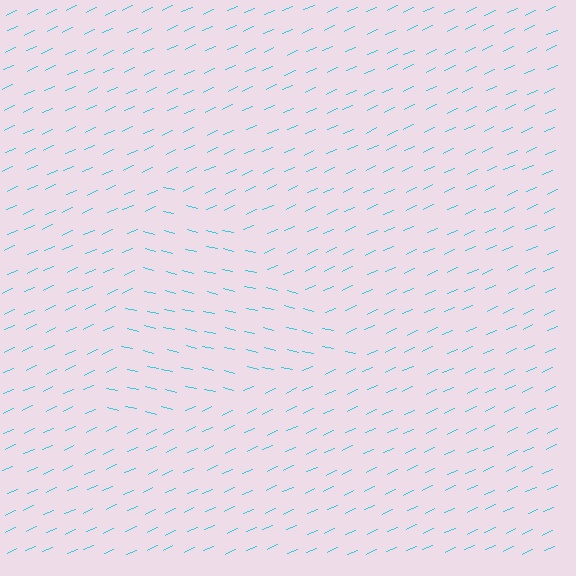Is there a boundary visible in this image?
Yes, there is a texture boundary formed by a change in line orientation.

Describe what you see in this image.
The image is filled with small cyan line segments. A triangle region in the image has lines oriented differently from the surrounding lines, creating a visible texture boundary.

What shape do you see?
I see a triangle.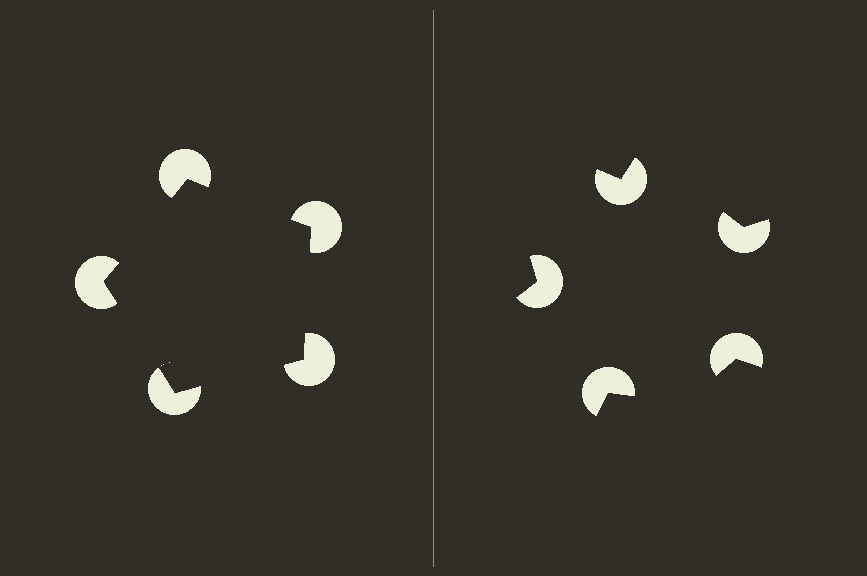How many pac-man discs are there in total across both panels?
10 — 5 on each side.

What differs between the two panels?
The pac-man discs are positioned identically on both sides; only the wedge orientations differ. On the left they align to a pentagon; on the right they are misaligned.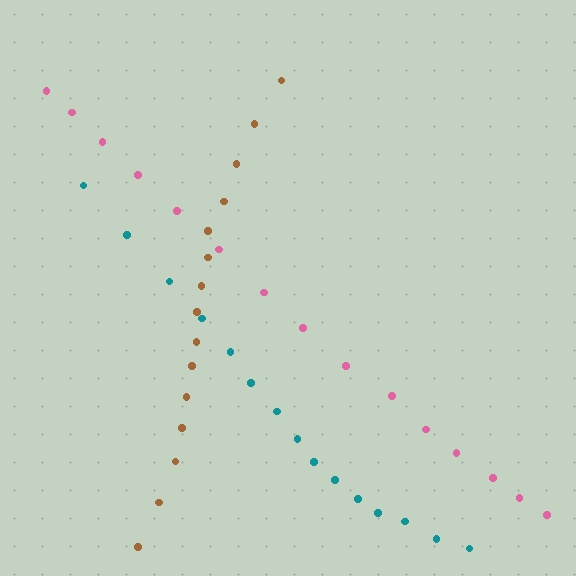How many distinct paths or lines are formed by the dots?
There are 3 distinct paths.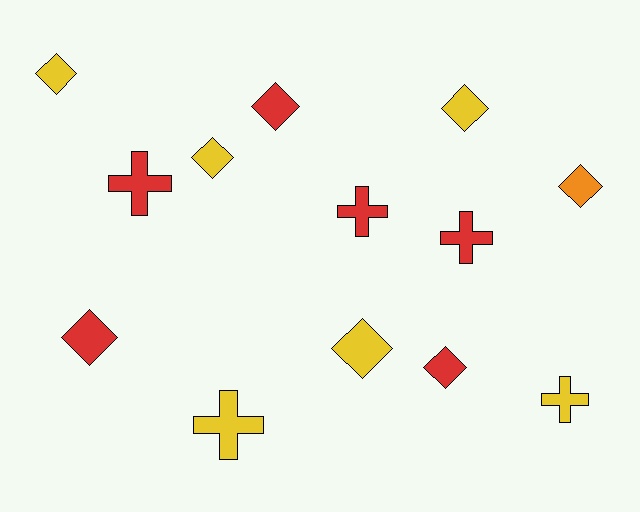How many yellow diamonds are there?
There are 4 yellow diamonds.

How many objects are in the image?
There are 13 objects.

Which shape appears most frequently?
Diamond, with 8 objects.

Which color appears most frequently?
Red, with 6 objects.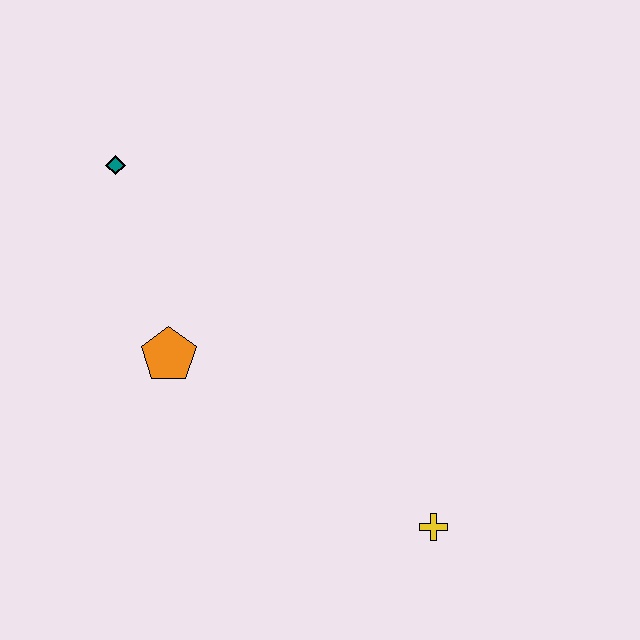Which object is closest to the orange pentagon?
The teal diamond is closest to the orange pentagon.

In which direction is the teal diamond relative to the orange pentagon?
The teal diamond is above the orange pentagon.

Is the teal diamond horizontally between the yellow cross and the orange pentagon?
No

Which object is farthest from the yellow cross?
The teal diamond is farthest from the yellow cross.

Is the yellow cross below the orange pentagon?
Yes